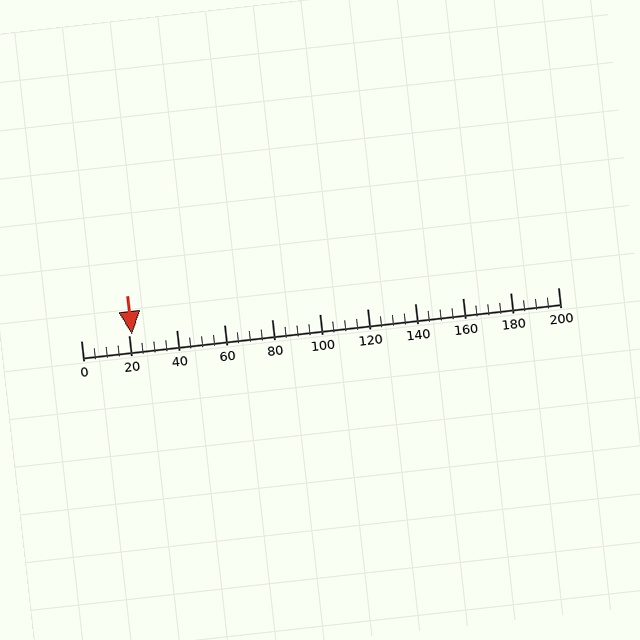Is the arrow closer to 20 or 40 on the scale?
The arrow is closer to 20.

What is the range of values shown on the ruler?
The ruler shows values from 0 to 200.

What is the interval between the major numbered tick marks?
The major tick marks are spaced 20 units apart.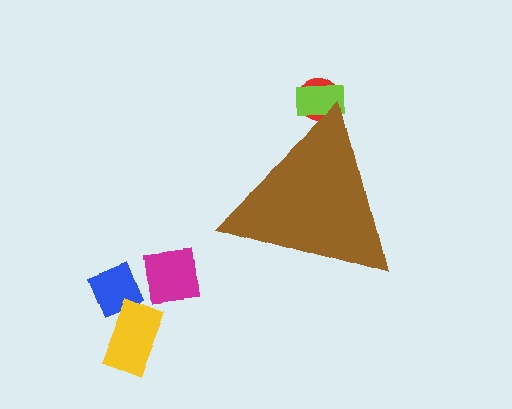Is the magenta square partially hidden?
No, the magenta square is fully visible.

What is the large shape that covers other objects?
A brown triangle.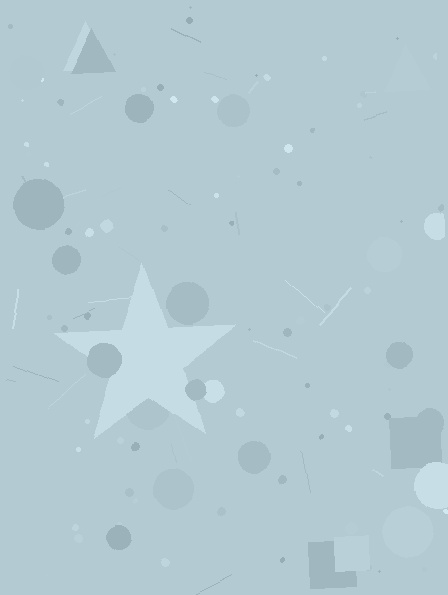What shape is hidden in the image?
A star is hidden in the image.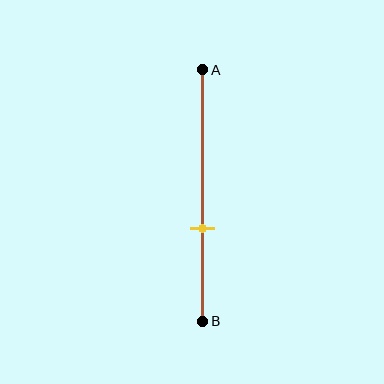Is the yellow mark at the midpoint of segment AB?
No, the mark is at about 65% from A, not at the 50% midpoint.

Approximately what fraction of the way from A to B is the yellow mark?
The yellow mark is approximately 65% of the way from A to B.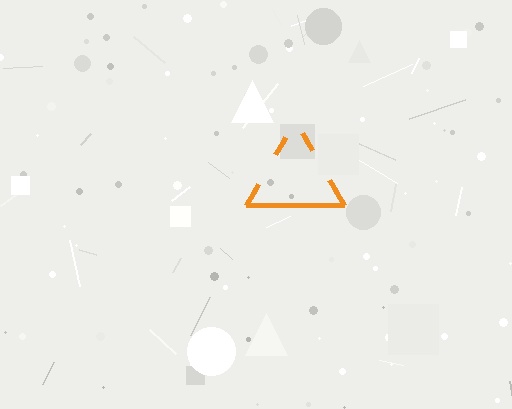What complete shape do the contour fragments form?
The contour fragments form a triangle.